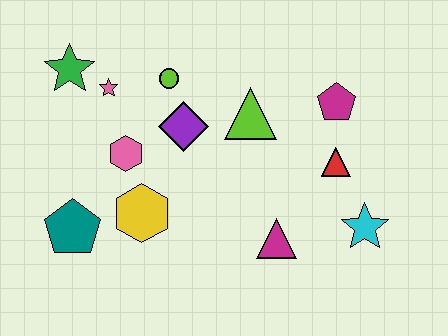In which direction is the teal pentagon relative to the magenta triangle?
The teal pentagon is to the left of the magenta triangle.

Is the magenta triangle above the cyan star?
No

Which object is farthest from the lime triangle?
The teal pentagon is farthest from the lime triangle.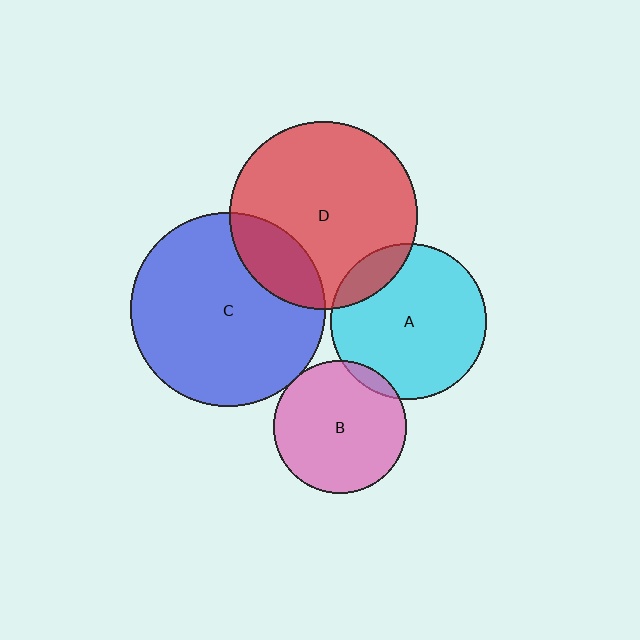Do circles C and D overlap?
Yes.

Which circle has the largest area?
Circle C (blue).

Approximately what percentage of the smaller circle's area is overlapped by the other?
Approximately 20%.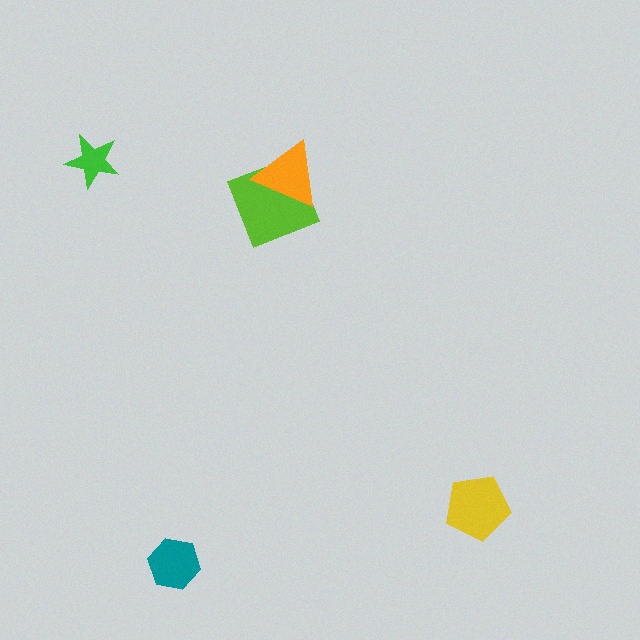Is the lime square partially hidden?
Yes, it is partially covered by another shape.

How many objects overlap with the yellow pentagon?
0 objects overlap with the yellow pentagon.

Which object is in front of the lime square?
The orange triangle is in front of the lime square.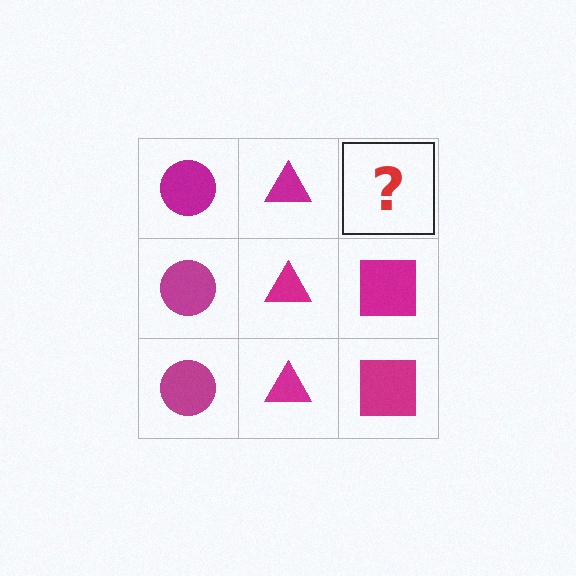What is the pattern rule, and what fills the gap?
The rule is that each column has a consistent shape. The gap should be filled with a magenta square.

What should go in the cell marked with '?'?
The missing cell should contain a magenta square.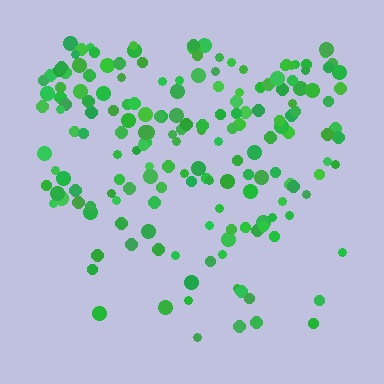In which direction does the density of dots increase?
From bottom to top, with the top side densest.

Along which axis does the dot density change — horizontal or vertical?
Vertical.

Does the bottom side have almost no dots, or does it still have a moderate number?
Still a moderate number, just noticeably fewer than the top.